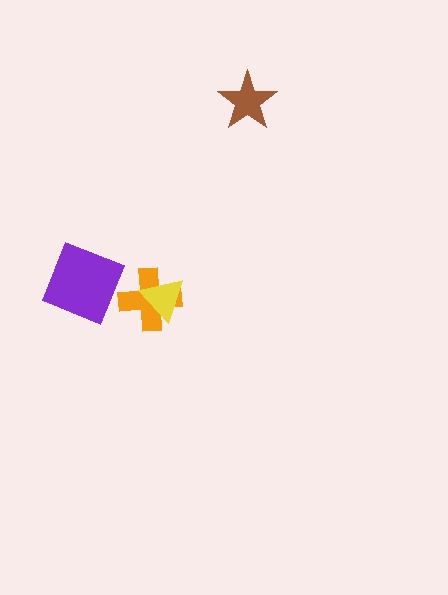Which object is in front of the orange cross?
The yellow triangle is in front of the orange cross.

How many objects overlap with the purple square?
0 objects overlap with the purple square.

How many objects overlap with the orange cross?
1 object overlaps with the orange cross.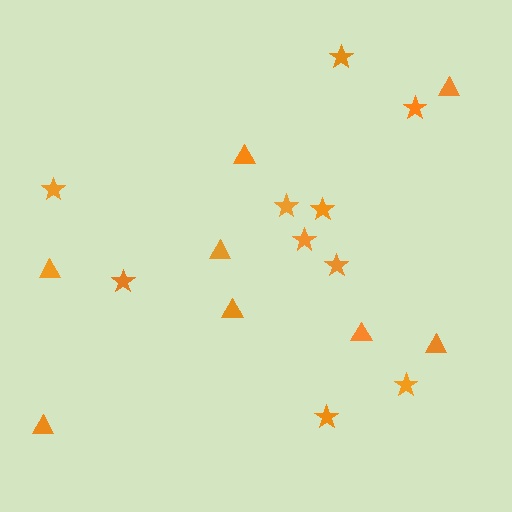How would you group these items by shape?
There are 2 groups: one group of stars (10) and one group of triangles (8).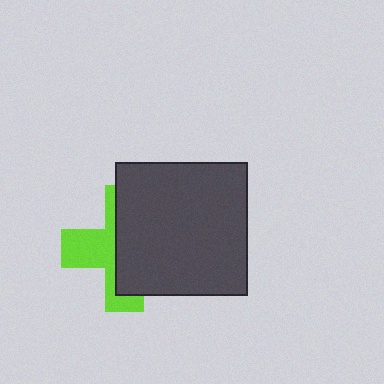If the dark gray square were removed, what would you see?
You would see the complete lime cross.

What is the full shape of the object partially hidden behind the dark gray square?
The partially hidden object is a lime cross.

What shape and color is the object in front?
The object in front is a dark gray square.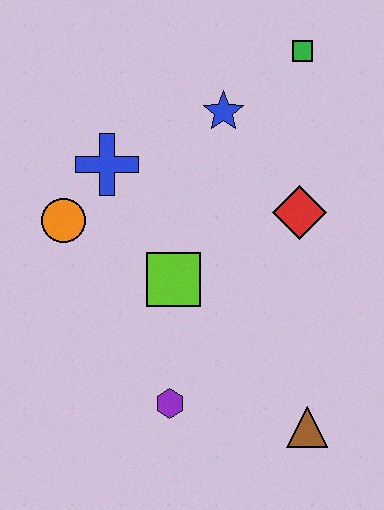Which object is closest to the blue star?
The green square is closest to the blue star.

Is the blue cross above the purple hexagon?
Yes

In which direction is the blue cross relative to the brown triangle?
The blue cross is above the brown triangle.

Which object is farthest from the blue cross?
The brown triangle is farthest from the blue cross.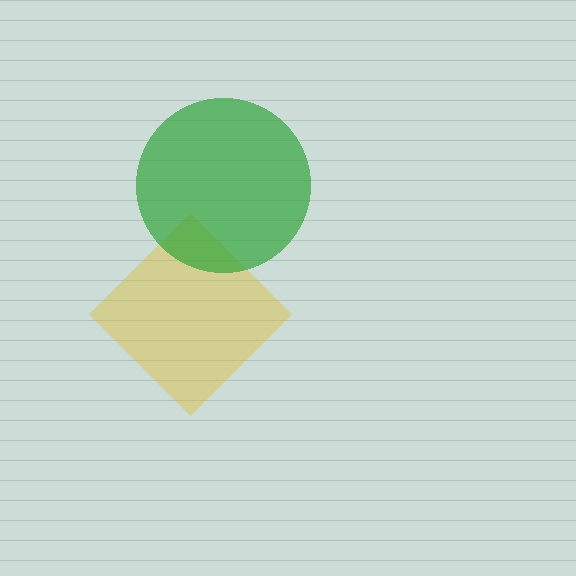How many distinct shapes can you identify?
There are 2 distinct shapes: a yellow diamond, a green circle.